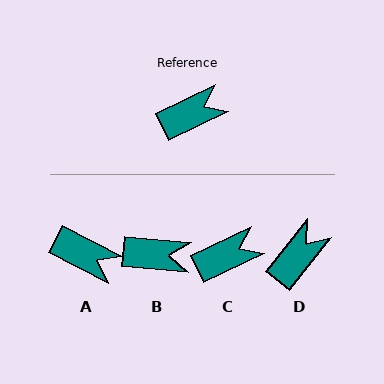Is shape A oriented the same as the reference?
No, it is off by about 54 degrees.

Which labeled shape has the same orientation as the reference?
C.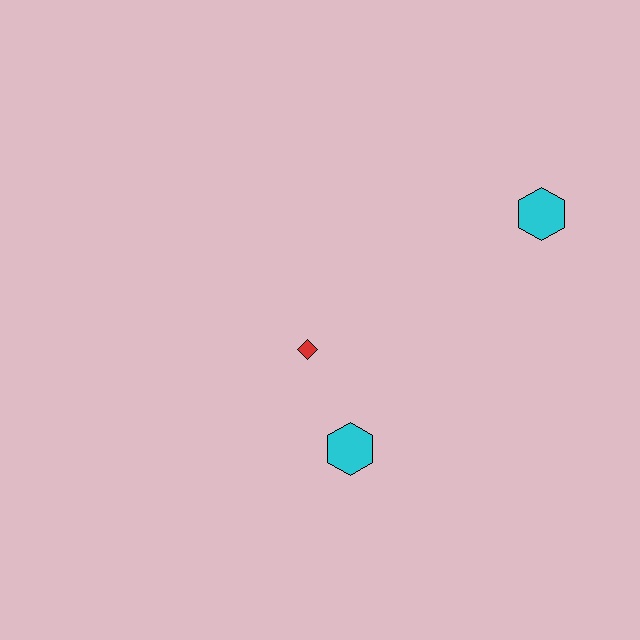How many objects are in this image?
There are 3 objects.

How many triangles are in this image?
There are no triangles.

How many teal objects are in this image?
There are no teal objects.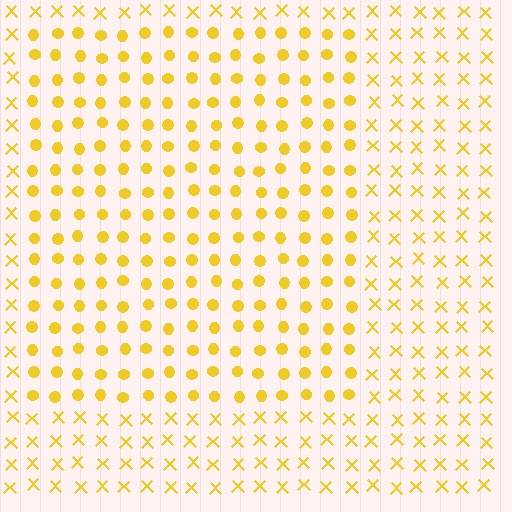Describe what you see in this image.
The image is filled with small yellow elements arranged in a uniform grid. A rectangle-shaped region contains circles, while the surrounding area contains X marks. The boundary is defined purely by the change in element shape.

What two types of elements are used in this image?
The image uses circles inside the rectangle region and X marks outside it.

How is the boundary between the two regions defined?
The boundary is defined by a change in element shape: circles inside vs. X marks outside. All elements share the same color and spacing.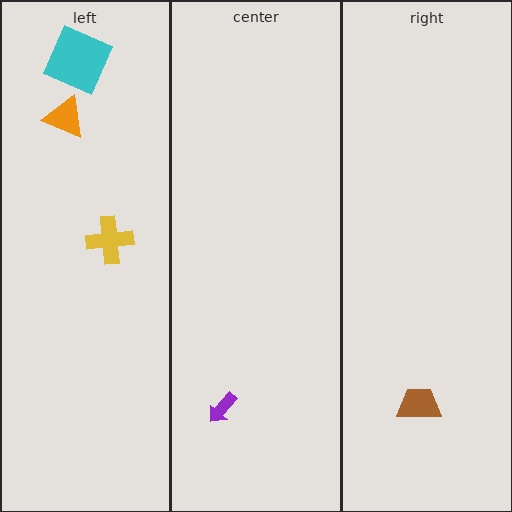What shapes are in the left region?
The cyan square, the orange triangle, the yellow cross.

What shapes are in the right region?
The brown trapezoid.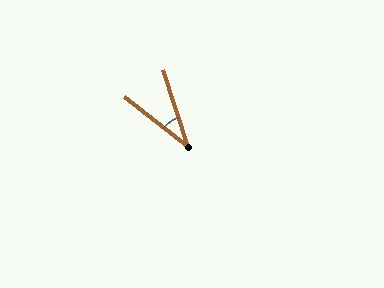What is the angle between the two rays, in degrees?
Approximately 33 degrees.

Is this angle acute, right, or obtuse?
It is acute.